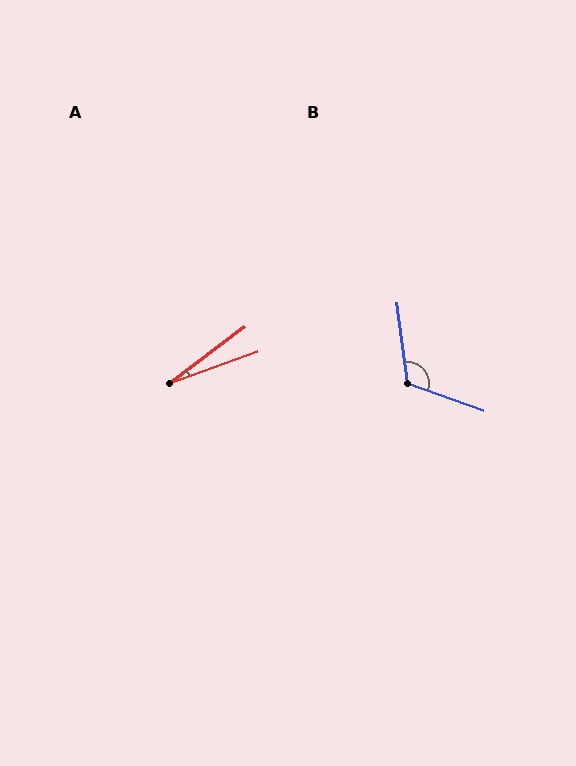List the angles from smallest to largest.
A (17°), B (117°).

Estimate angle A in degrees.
Approximately 17 degrees.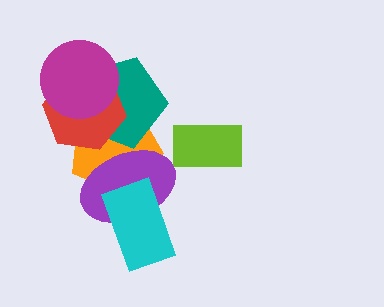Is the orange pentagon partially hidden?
Yes, it is partially covered by another shape.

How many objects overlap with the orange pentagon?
5 objects overlap with the orange pentagon.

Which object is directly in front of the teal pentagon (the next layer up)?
The red hexagon is directly in front of the teal pentagon.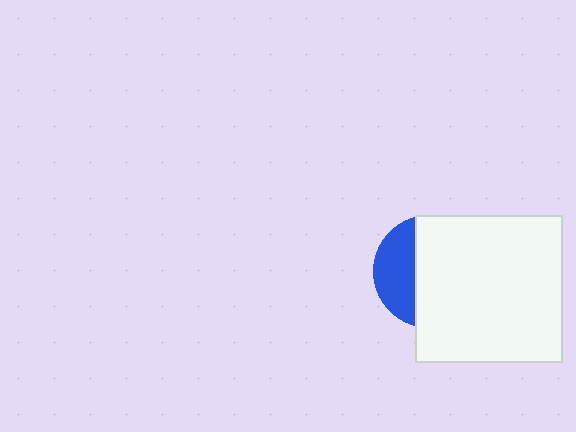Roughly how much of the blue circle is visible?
A small part of it is visible (roughly 34%).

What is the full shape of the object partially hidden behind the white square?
The partially hidden object is a blue circle.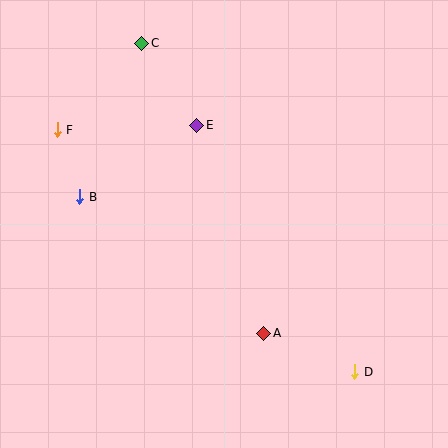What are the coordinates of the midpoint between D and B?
The midpoint between D and B is at (217, 284).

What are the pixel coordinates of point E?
Point E is at (197, 125).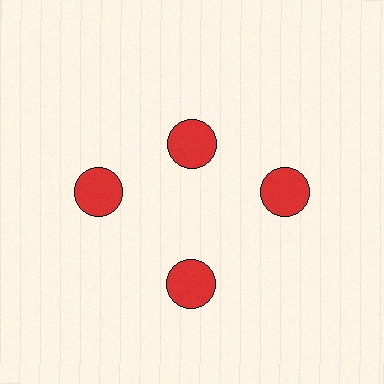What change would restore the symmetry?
The symmetry would be restored by moving it outward, back onto the ring so that all 4 circles sit at equal angles and equal distance from the center.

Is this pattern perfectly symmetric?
No. The 4 red circles are arranged in a ring, but one element near the 12 o'clock position is pulled inward toward the center, breaking the 4-fold rotational symmetry.